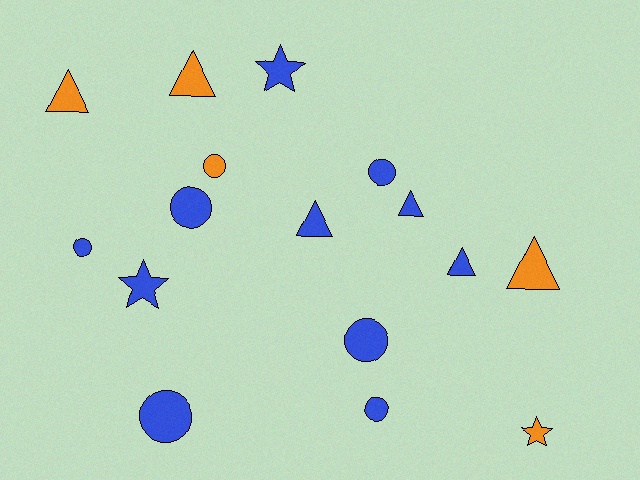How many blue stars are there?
There are 2 blue stars.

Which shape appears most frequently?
Circle, with 7 objects.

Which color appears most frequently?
Blue, with 11 objects.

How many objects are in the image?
There are 16 objects.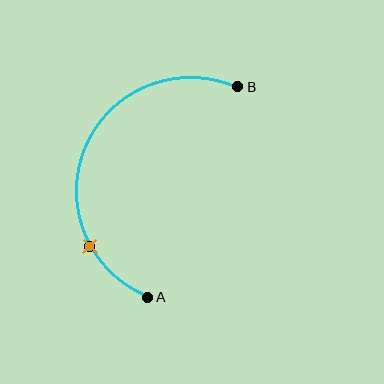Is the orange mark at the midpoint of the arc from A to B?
No. The orange mark lies on the arc but is closer to endpoint A. The arc midpoint would be at the point on the curve equidistant along the arc from both A and B.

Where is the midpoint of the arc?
The arc midpoint is the point on the curve farthest from the straight line joining A and B. It sits to the left of that line.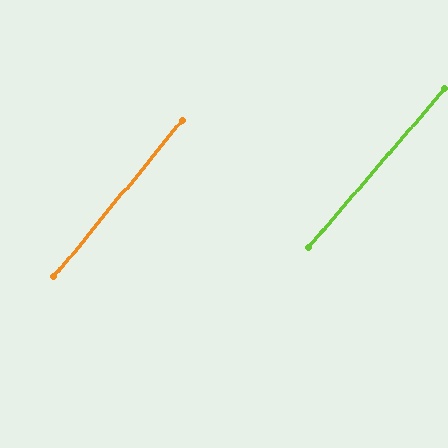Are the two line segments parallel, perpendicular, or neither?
Parallel — their directions differ by only 1.3°.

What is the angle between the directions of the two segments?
Approximately 1 degree.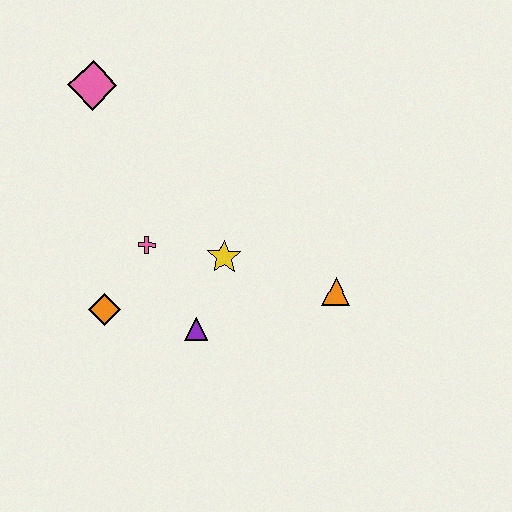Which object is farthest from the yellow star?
The pink diamond is farthest from the yellow star.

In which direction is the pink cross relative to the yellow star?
The pink cross is to the left of the yellow star.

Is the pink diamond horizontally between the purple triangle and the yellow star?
No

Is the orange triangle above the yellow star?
No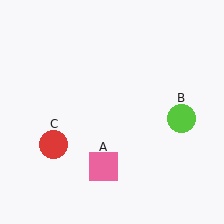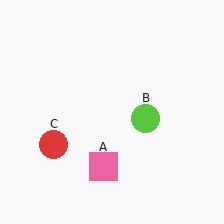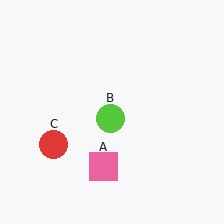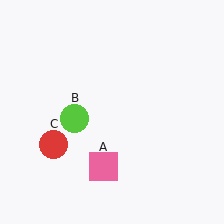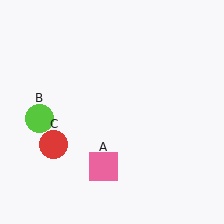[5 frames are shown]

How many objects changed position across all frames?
1 object changed position: lime circle (object B).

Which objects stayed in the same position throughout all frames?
Pink square (object A) and red circle (object C) remained stationary.